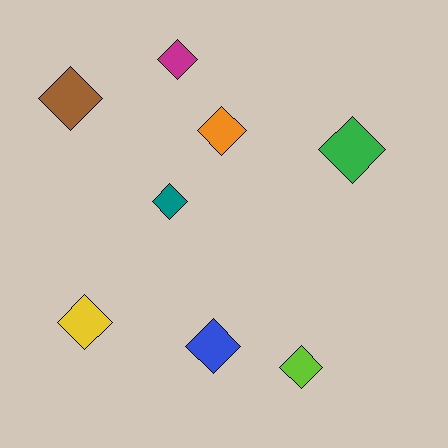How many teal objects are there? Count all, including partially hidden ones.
There is 1 teal object.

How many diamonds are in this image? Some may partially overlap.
There are 8 diamonds.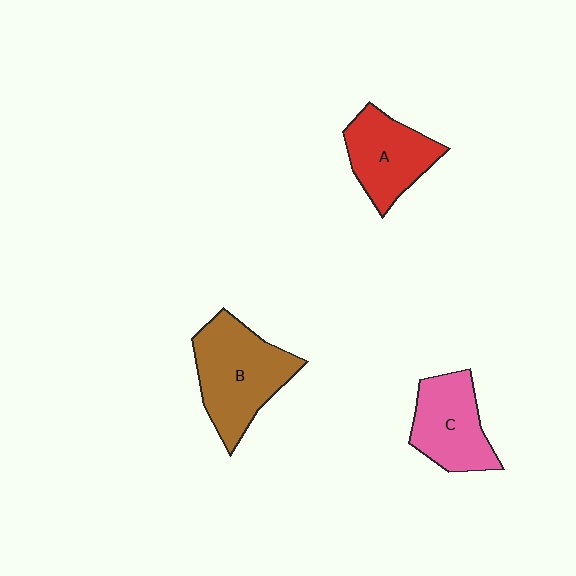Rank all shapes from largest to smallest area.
From largest to smallest: B (brown), C (pink), A (red).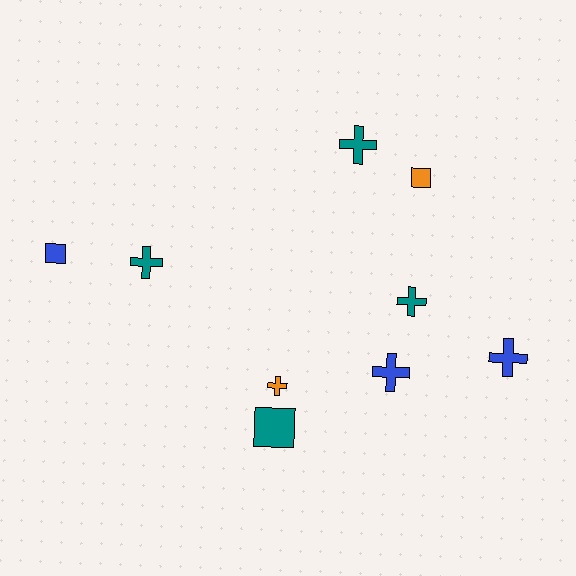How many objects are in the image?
There are 9 objects.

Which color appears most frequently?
Teal, with 4 objects.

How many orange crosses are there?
There is 1 orange cross.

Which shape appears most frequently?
Cross, with 6 objects.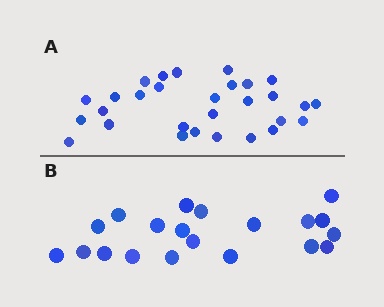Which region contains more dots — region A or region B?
Region A (the top region) has more dots.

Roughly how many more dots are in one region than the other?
Region A has roughly 8 or so more dots than region B.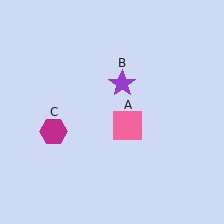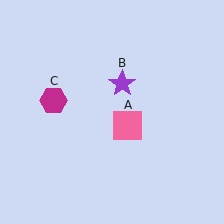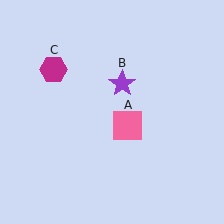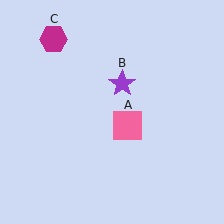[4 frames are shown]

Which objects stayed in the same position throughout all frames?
Pink square (object A) and purple star (object B) remained stationary.